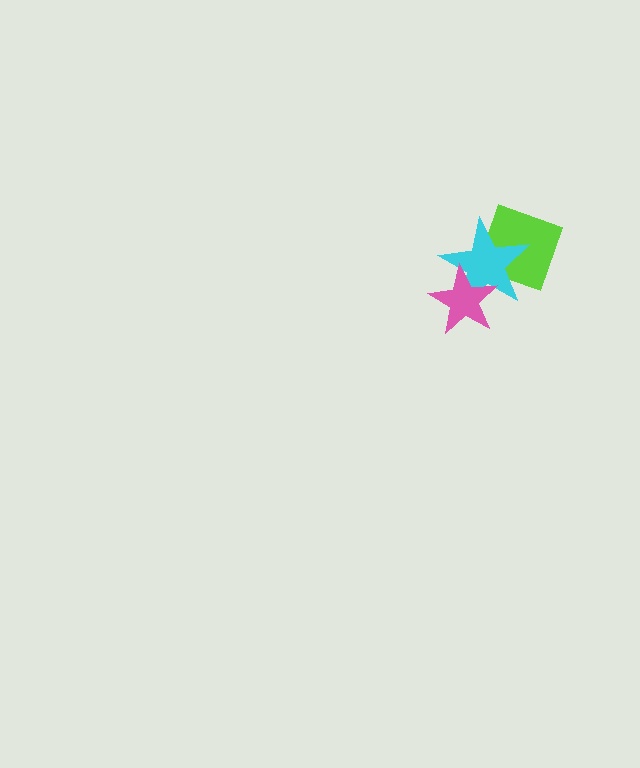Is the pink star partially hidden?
No, no other shape covers it.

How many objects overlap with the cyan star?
2 objects overlap with the cyan star.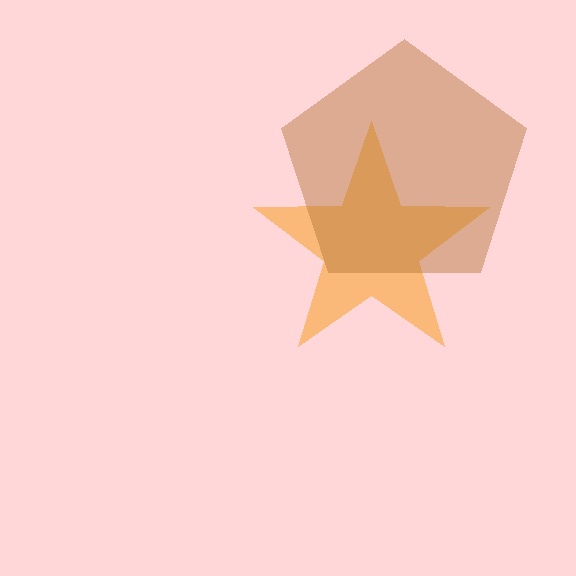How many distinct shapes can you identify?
There are 2 distinct shapes: an orange star, a brown pentagon.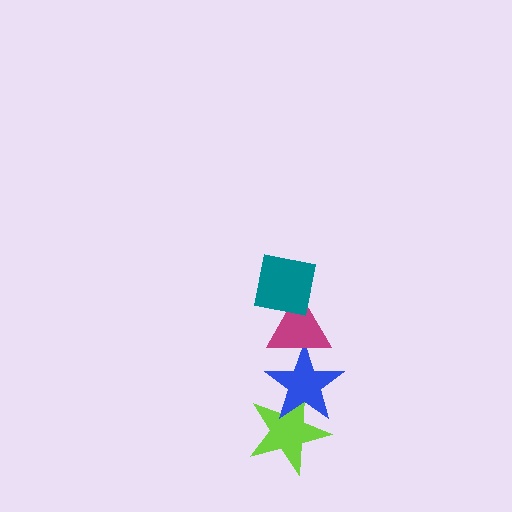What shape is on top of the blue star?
The magenta triangle is on top of the blue star.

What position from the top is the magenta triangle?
The magenta triangle is 2nd from the top.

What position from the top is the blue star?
The blue star is 3rd from the top.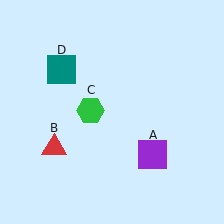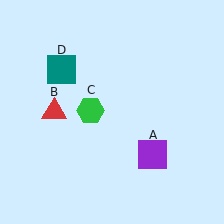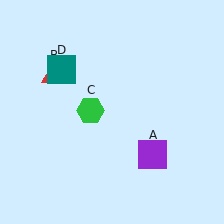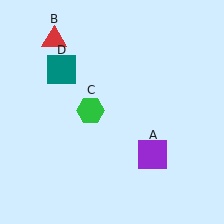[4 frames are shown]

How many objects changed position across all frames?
1 object changed position: red triangle (object B).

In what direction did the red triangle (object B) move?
The red triangle (object B) moved up.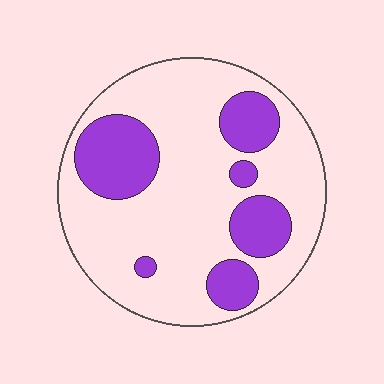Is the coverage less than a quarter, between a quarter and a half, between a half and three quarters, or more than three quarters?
Between a quarter and a half.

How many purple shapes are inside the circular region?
6.